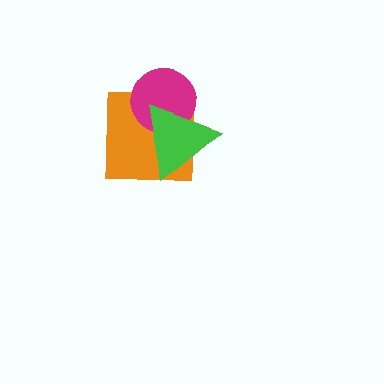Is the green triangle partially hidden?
No, no other shape covers it.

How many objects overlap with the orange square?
2 objects overlap with the orange square.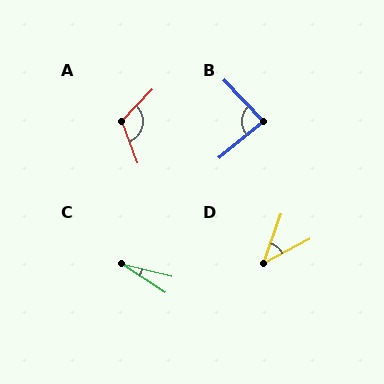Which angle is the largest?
A, at approximately 116 degrees.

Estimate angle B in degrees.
Approximately 86 degrees.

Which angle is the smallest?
C, at approximately 20 degrees.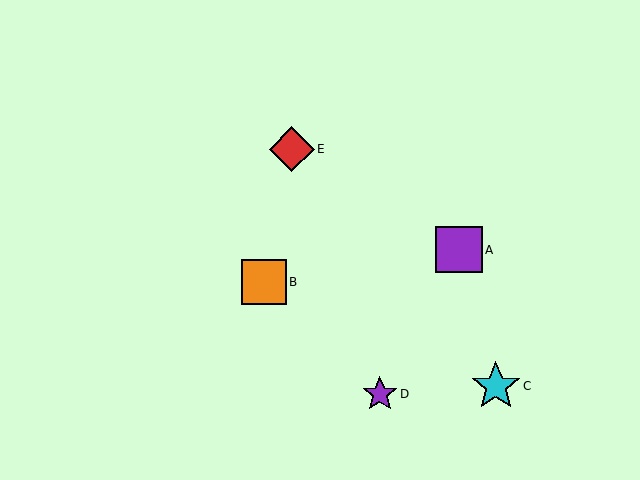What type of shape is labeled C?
Shape C is a cyan star.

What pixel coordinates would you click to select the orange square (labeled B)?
Click at (264, 282) to select the orange square B.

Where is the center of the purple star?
The center of the purple star is at (380, 394).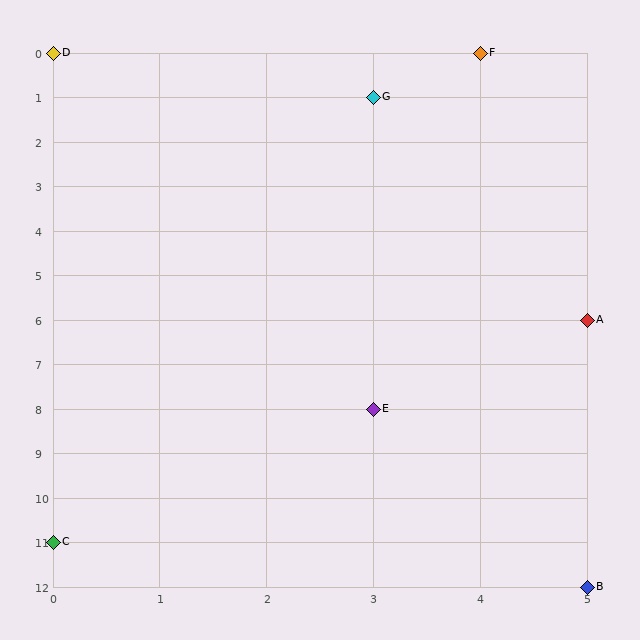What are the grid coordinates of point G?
Point G is at grid coordinates (3, 1).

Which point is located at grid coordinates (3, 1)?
Point G is at (3, 1).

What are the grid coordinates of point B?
Point B is at grid coordinates (5, 12).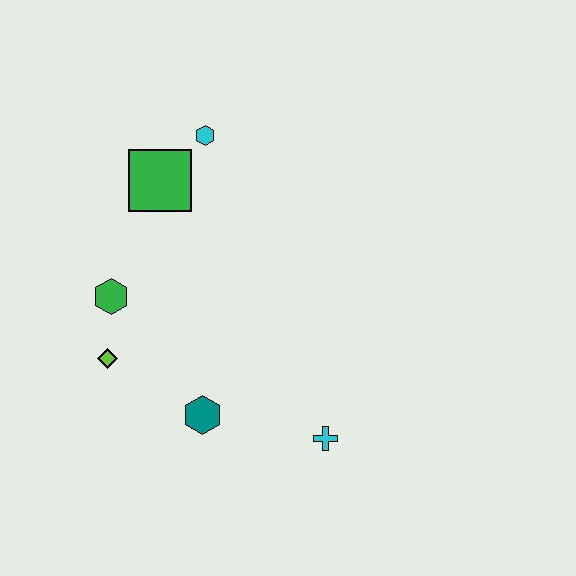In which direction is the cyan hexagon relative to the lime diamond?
The cyan hexagon is above the lime diamond.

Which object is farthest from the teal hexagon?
The cyan hexagon is farthest from the teal hexagon.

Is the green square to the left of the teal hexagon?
Yes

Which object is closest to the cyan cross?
The teal hexagon is closest to the cyan cross.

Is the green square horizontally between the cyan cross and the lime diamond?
Yes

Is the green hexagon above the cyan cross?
Yes